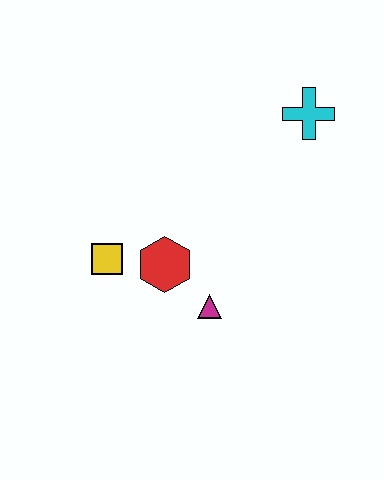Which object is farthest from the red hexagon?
The cyan cross is farthest from the red hexagon.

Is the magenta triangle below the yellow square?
Yes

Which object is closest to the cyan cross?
The red hexagon is closest to the cyan cross.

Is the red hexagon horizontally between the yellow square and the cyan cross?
Yes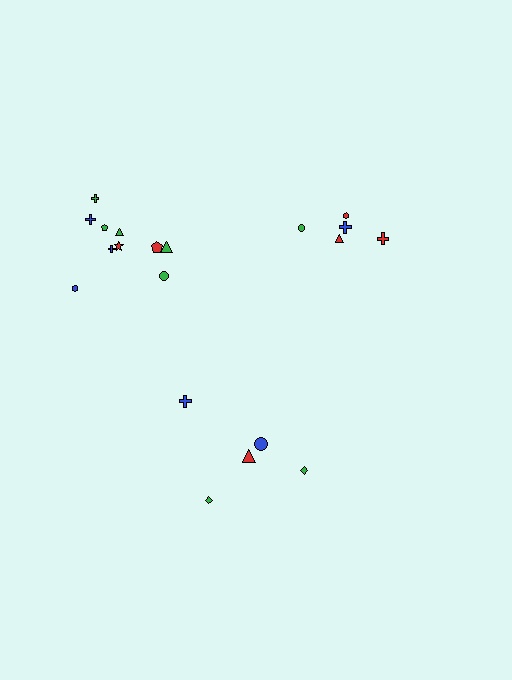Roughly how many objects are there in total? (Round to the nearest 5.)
Roughly 20 objects in total.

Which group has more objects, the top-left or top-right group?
The top-left group.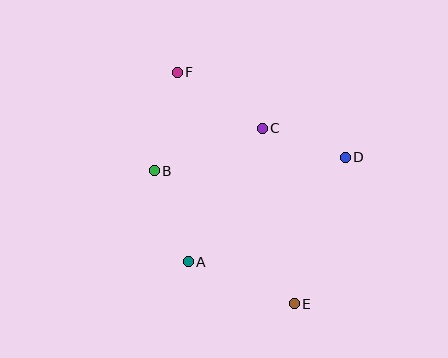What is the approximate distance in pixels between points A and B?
The distance between A and B is approximately 98 pixels.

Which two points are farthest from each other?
Points E and F are farthest from each other.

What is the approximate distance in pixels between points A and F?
The distance between A and F is approximately 190 pixels.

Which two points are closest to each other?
Points C and D are closest to each other.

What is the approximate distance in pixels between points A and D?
The distance between A and D is approximately 189 pixels.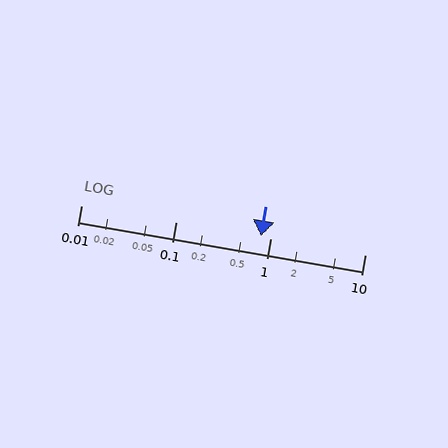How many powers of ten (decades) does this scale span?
The scale spans 3 decades, from 0.01 to 10.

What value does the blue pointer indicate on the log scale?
The pointer indicates approximately 0.79.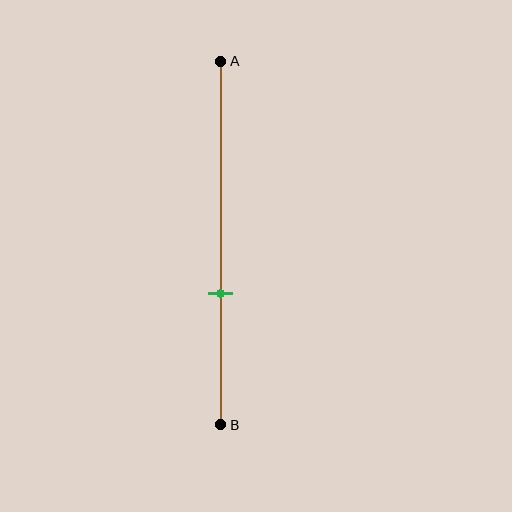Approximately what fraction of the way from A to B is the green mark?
The green mark is approximately 65% of the way from A to B.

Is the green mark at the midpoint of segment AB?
No, the mark is at about 65% from A, not at the 50% midpoint.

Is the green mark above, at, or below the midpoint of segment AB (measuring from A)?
The green mark is below the midpoint of segment AB.